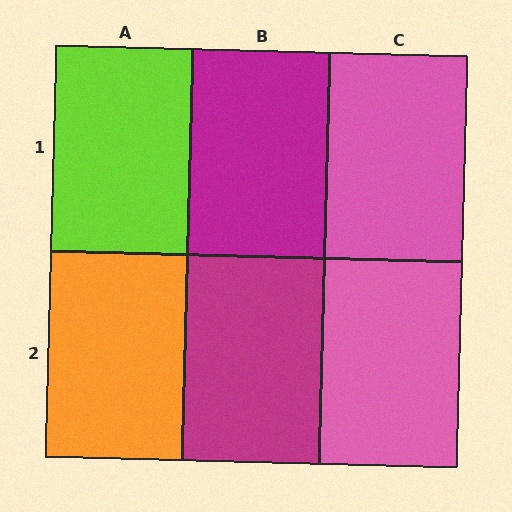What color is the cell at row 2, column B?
Magenta.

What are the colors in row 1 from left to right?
Lime, magenta, pink.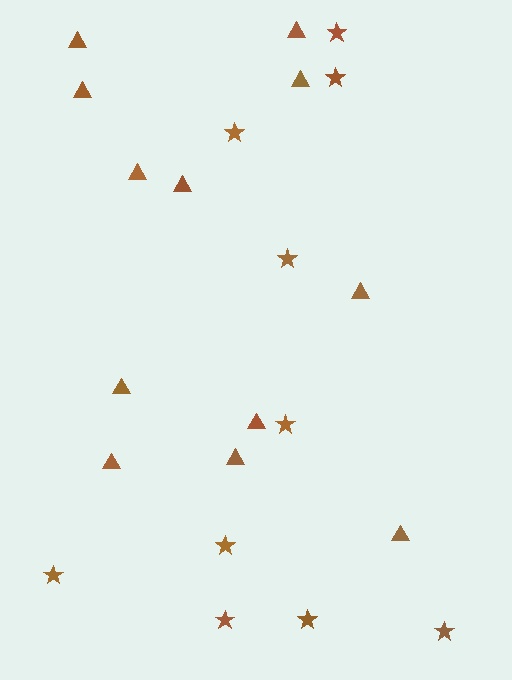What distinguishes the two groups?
There are 2 groups: one group of stars (10) and one group of triangles (12).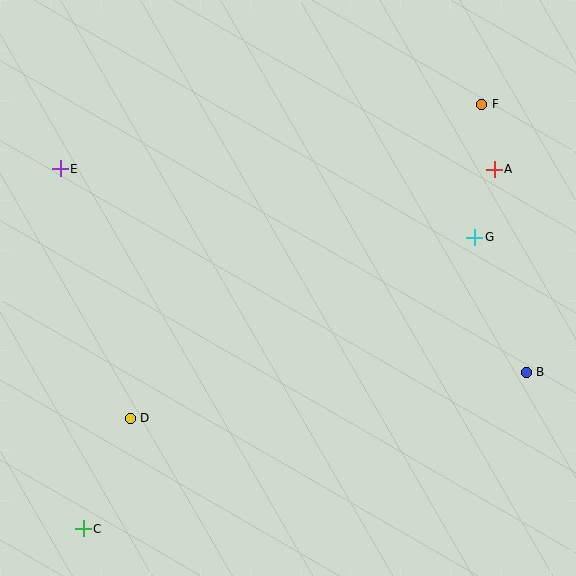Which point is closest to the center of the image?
Point G at (475, 237) is closest to the center.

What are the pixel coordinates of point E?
Point E is at (60, 169).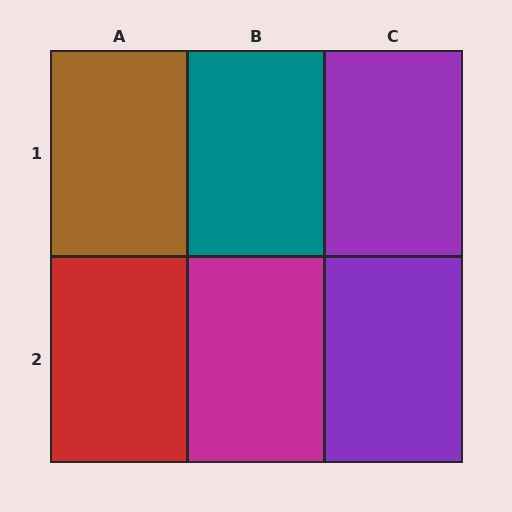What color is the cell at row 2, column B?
Magenta.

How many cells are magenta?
1 cell is magenta.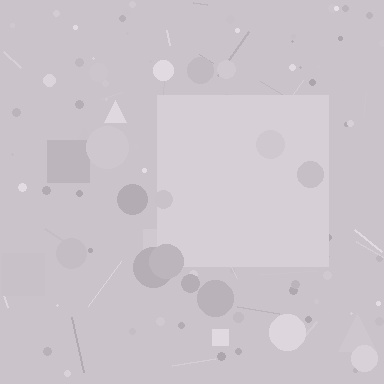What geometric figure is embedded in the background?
A square is embedded in the background.